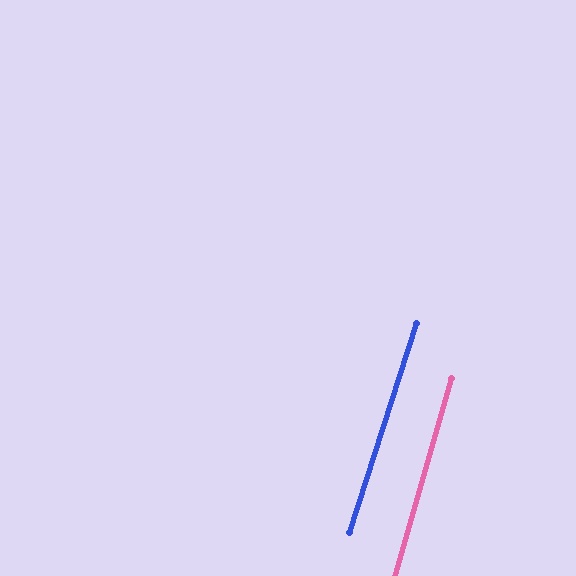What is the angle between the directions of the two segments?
Approximately 2 degrees.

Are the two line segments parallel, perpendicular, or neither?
Parallel — their directions differ by only 1.7°.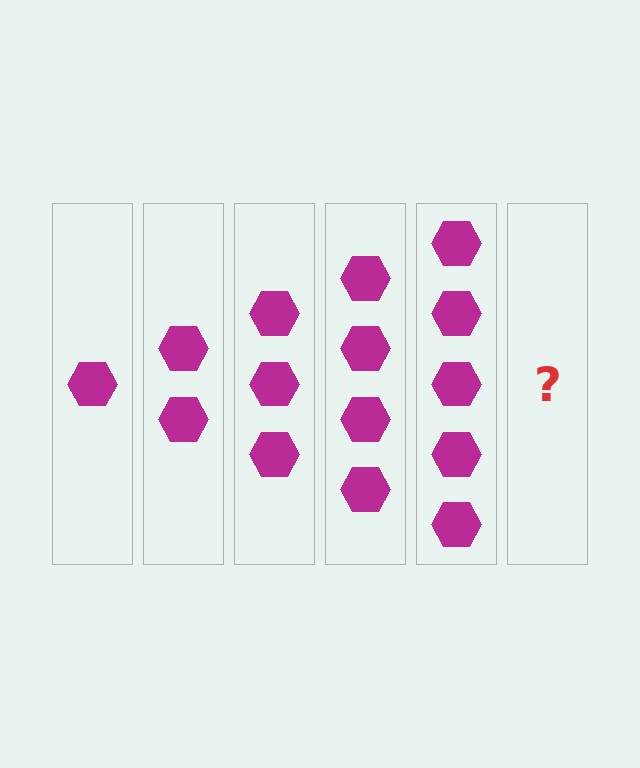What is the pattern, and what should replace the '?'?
The pattern is that each step adds one more hexagon. The '?' should be 6 hexagons.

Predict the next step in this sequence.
The next step is 6 hexagons.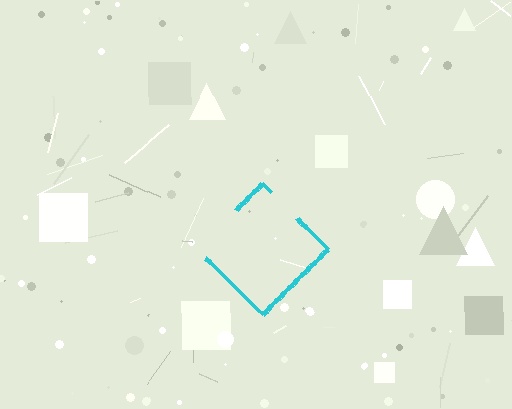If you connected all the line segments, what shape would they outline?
They would outline a diamond.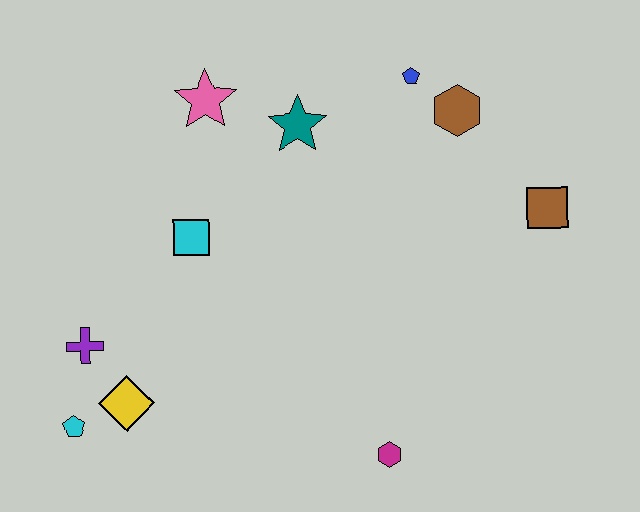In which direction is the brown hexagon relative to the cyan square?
The brown hexagon is to the right of the cyan square.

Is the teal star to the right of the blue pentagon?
No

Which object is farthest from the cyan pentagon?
The brown square is farthest from the cyan pentagon.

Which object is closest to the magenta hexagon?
The yellow diamond is closest to the magenta hexagon.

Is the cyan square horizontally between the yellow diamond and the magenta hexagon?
Yes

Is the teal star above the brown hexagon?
No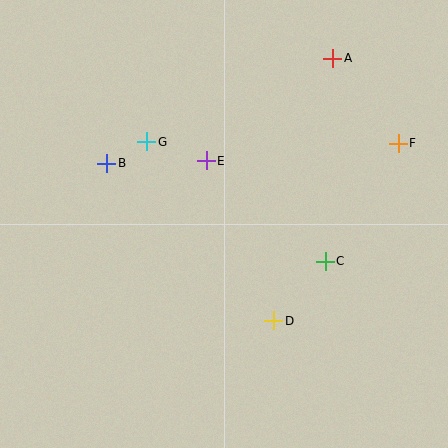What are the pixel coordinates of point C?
Point C is at (325, 261).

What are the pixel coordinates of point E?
Point E is at (206, 161).